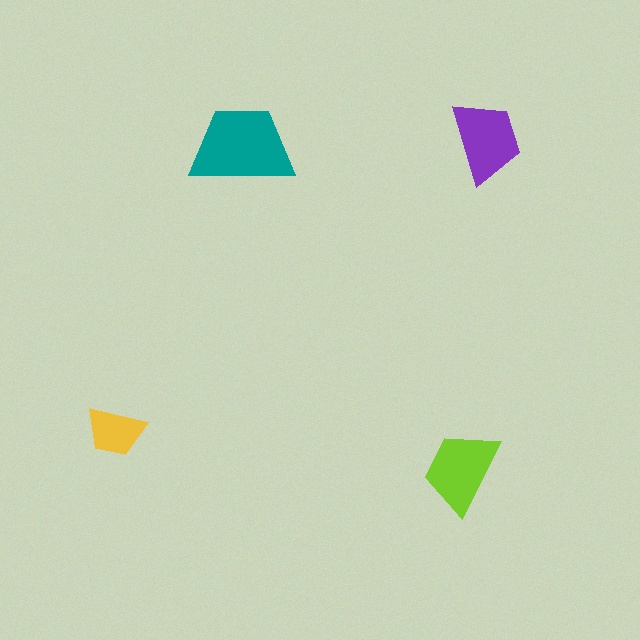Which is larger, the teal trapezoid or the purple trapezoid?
The teal one.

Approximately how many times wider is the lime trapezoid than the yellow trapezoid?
About 1.5 times wider.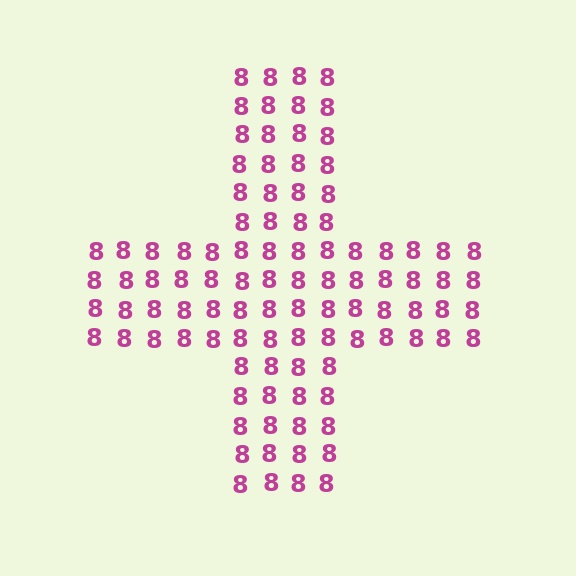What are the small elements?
The small elements are digit 8's.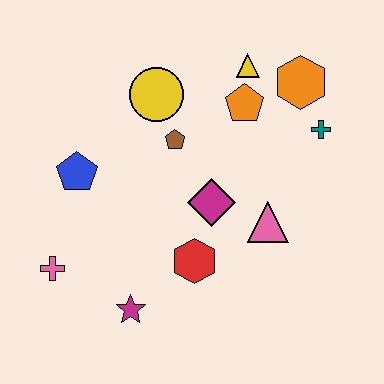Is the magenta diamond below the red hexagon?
No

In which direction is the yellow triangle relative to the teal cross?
The yellow triangle is to the left of the teal cross.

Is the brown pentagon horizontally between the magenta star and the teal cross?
Yes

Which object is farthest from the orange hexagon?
The pink cross is farthest from the orange hexagon.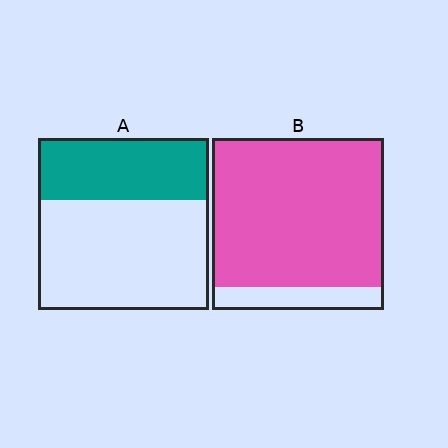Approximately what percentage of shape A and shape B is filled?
A is approximately 35% and B is approximately 85%.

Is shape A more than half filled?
No.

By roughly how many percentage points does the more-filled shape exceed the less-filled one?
By roughly 50 percentage points (B over A).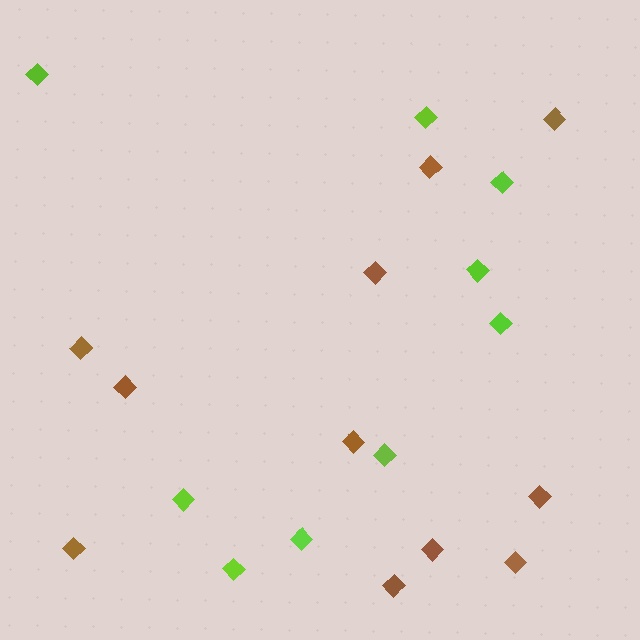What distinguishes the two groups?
There are 2 groups: one group of lime diamonds (9) and one group of brown diamonds (11).